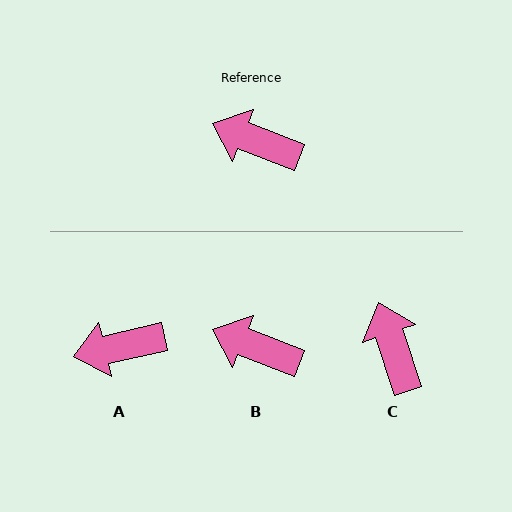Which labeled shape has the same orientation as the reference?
B.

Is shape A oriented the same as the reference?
No, it is off by about 34 degrees.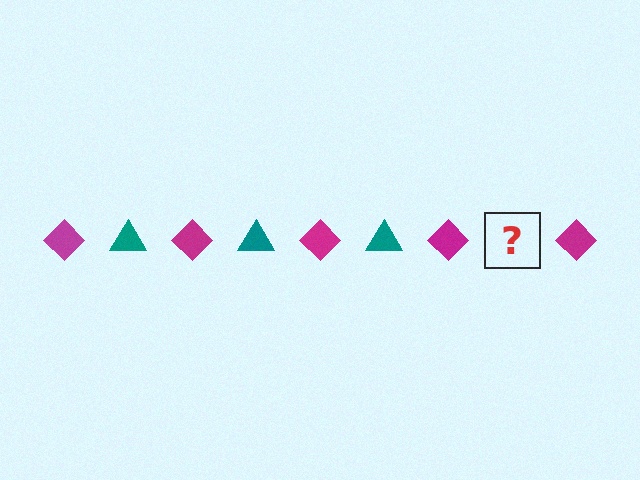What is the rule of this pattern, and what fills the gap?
The rule is that the pattern alternates between magenta diamond and teal triangle. The gap should be filled with a teal triangle.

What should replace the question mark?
The question mark should be replaced with a teal triangle.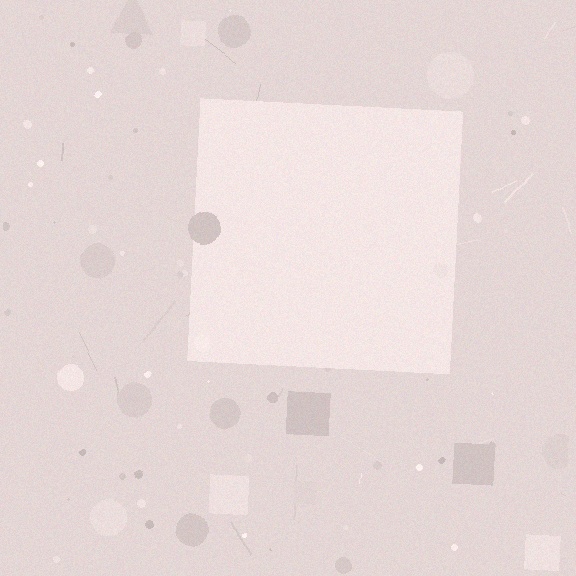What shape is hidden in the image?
A square is hidden in the image.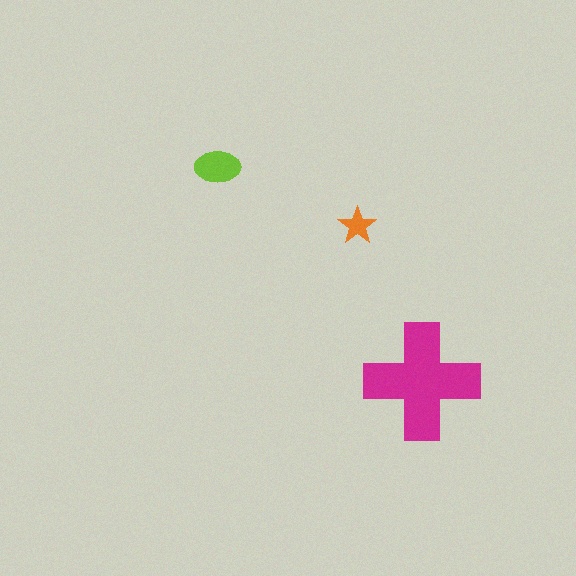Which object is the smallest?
The orange star.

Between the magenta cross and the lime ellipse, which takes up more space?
The magenta cross.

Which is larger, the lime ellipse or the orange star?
The lime ellipse.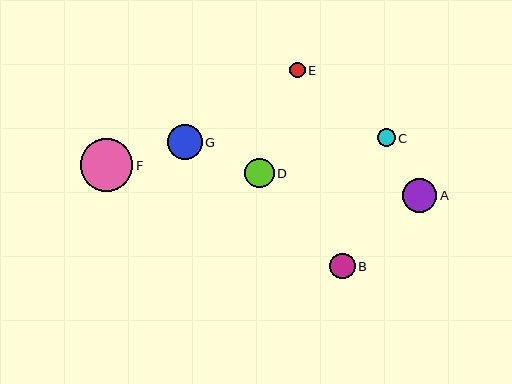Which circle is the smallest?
Circle E is the smallest with a size of approximately 16 pixels.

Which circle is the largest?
Circle F is the largest with a size of approximately 53 pixels.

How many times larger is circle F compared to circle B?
Circle F is approximately 2.1 times the size of circle B.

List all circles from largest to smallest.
From largest to smallest: F, G, A, D, B, C, E.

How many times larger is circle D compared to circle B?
Circle D is approximately 1.2 times the size of circle B.